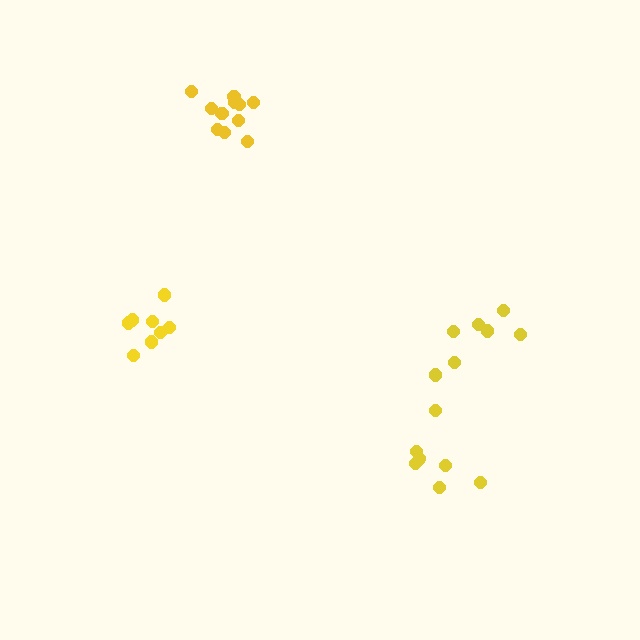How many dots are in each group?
Group 1: 11 dots, Group 2: 8 dots, Group 3: 7 dots, Group 4: 8 dots (34 total).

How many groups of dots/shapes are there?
There are 4 groups.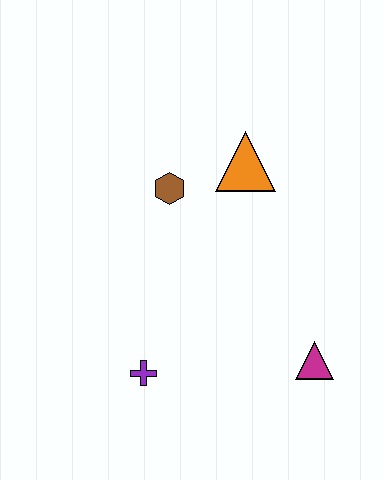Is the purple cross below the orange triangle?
Yes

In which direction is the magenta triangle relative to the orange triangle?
The magenta triangle is below the orange triangle.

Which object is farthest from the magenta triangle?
The brown hexagon is farthest from the magenta triangle.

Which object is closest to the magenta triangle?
The purple cross is closest to the magenta triangle.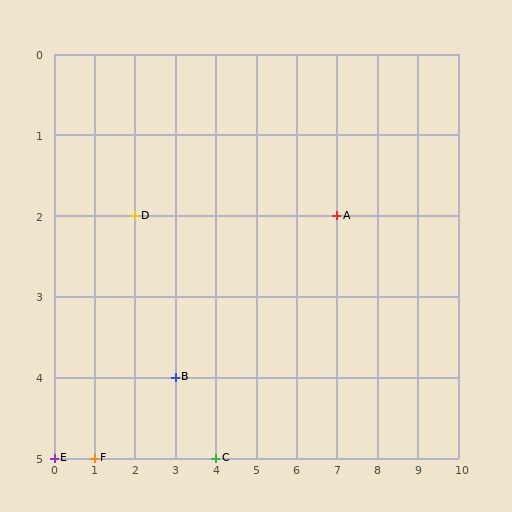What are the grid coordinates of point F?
Point F is at grid coordinates (1, 5).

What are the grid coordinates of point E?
Point E is at grid coordinates (0, 5).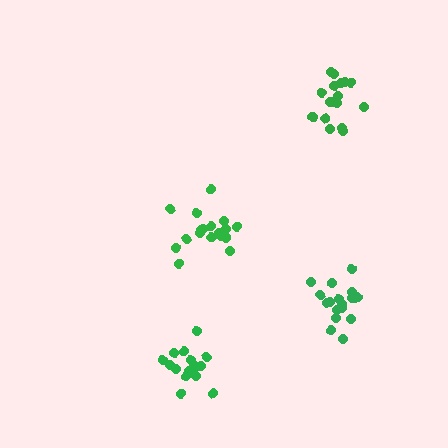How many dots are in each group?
Group 1: 19 dots, Group 2: 17 dots, Group 3: 18 dots, Group 4: 16 dots (70 total).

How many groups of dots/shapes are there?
There are 4 groups.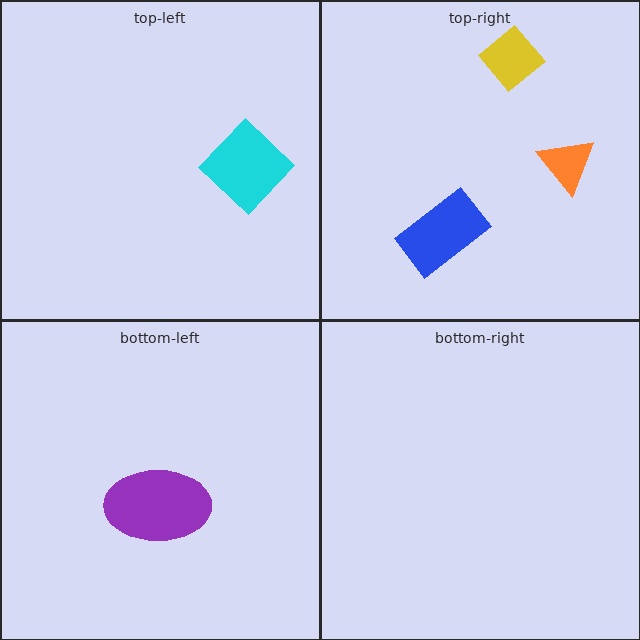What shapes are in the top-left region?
The cyan diamond.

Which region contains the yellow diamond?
The top-right region.